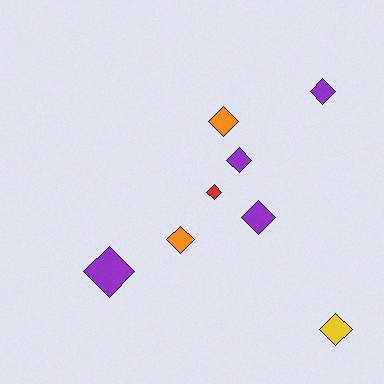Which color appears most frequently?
Purple, with 4 objects.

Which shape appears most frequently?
Diamond, with 8 objects.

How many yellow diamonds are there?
There is 1 yellow diamond.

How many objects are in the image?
There are 8 objects.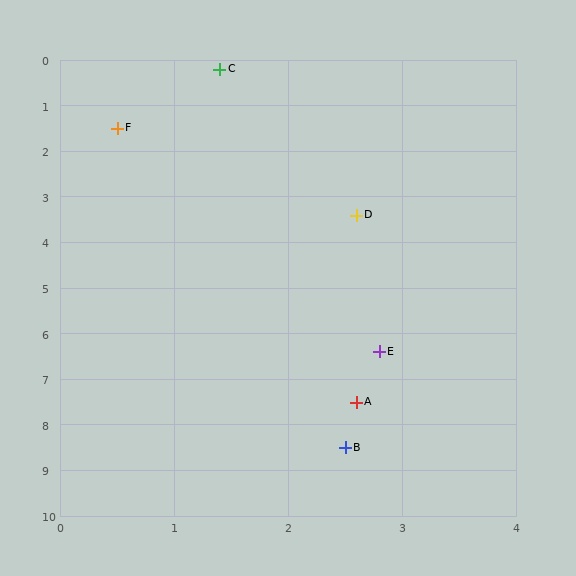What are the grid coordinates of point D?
Point D is at approximately (2.6, 3.4).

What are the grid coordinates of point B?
Point B is at approximately (2.5, 8.5).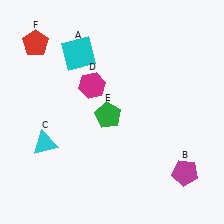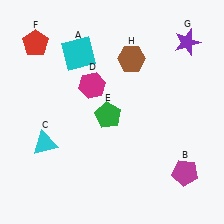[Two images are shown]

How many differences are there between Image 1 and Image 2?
There are 2 differences between the two images.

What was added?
A purple star (G), a brown hexagon (H) were added in Image 2.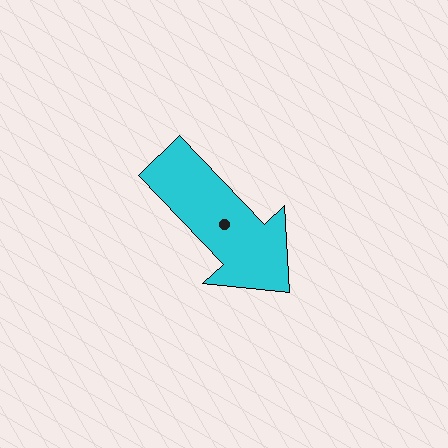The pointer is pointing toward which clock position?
Roughly 5 o'clock.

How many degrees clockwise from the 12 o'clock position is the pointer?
Approximately 136 degrees.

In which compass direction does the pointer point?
Southeast.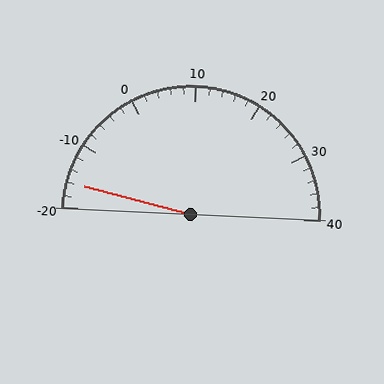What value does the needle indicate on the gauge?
The needle indicates approximately -16.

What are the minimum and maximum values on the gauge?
The gauge ranges from -20 to 40.